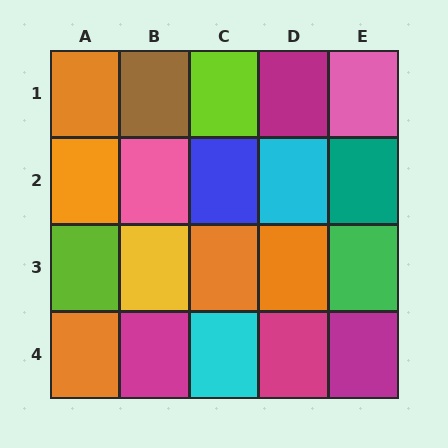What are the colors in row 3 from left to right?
Lime, yellow, orange, orange, green.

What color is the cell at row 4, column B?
Magenta.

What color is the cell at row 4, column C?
Cyan.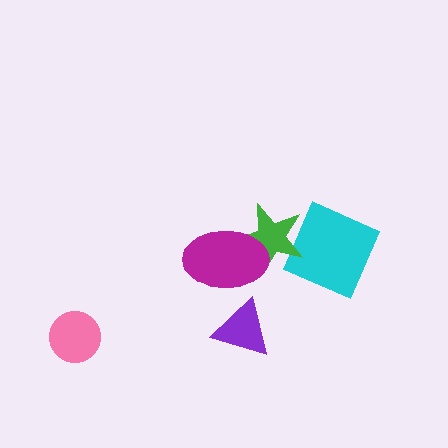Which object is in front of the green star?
The magenta ellipse is in front of the green star.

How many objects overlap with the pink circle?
0 objects overlap with the pink circle.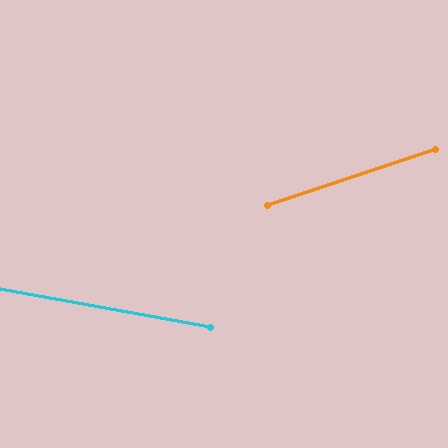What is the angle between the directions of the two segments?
Approximately 29 degrees.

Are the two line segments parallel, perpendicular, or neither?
Neither parallel nor perpendicular — they differ by about 29°.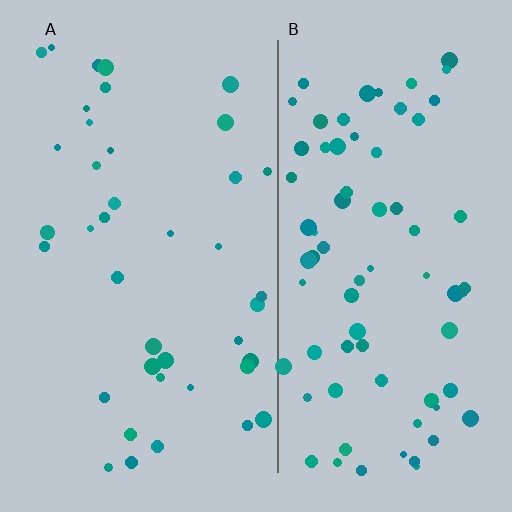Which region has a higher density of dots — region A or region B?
B (the right).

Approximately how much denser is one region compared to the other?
Approximately 1.9× — region B over region A.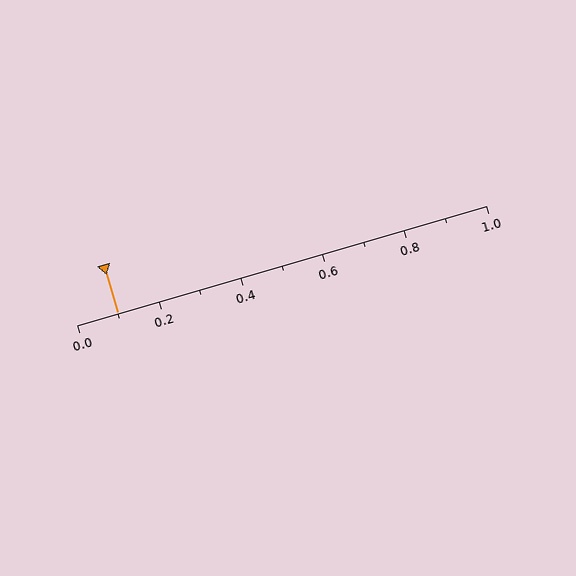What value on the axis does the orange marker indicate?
The marker indicates approximately 0.1.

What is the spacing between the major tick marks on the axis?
The major ticks are spaced 0.2 apart.